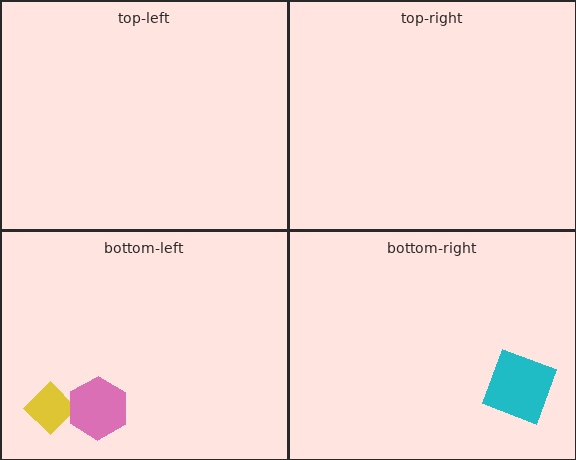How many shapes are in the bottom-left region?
2.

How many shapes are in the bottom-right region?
1.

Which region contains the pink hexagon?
The bottom-left region.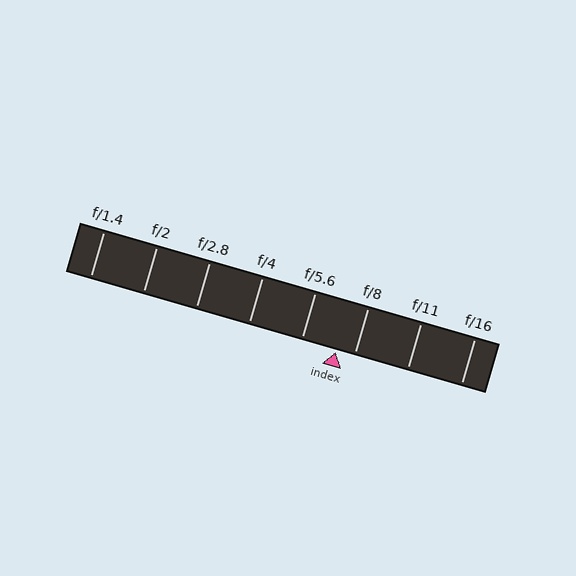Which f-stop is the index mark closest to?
The index mark is closest to f/8.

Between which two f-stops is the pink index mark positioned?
The index mark is between f/5.6 and f/8.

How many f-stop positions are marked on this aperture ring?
There are 8 f-stop positions marked.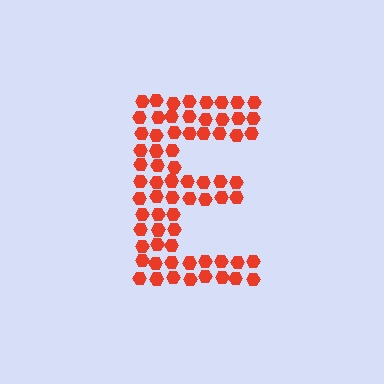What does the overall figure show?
The overall figure shows the letter E.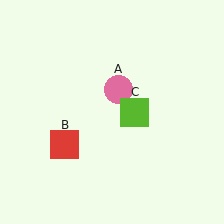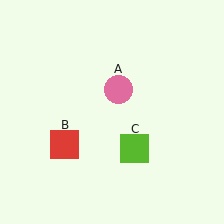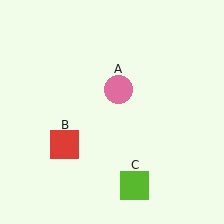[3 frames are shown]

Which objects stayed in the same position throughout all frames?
Pink circle (object A) and red square (object B) remained stationary.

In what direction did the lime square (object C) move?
The lime square (object C) moved down.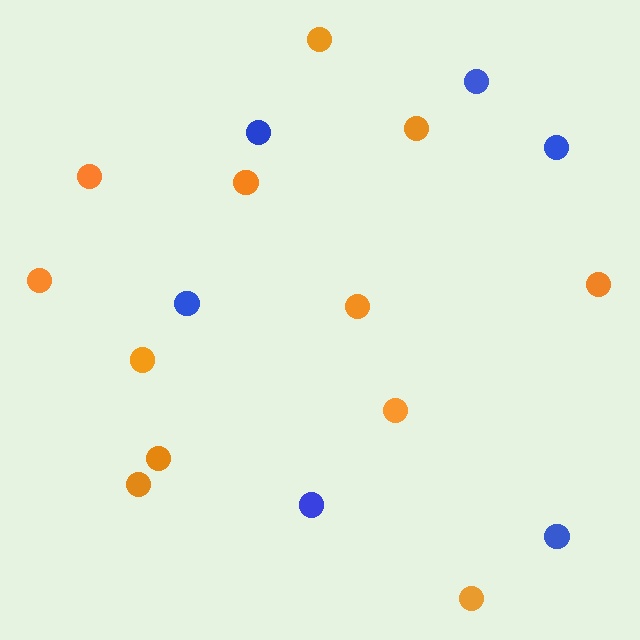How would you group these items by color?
There are 2 groups: one group of orange circles (12) and one group of blue circles (6).